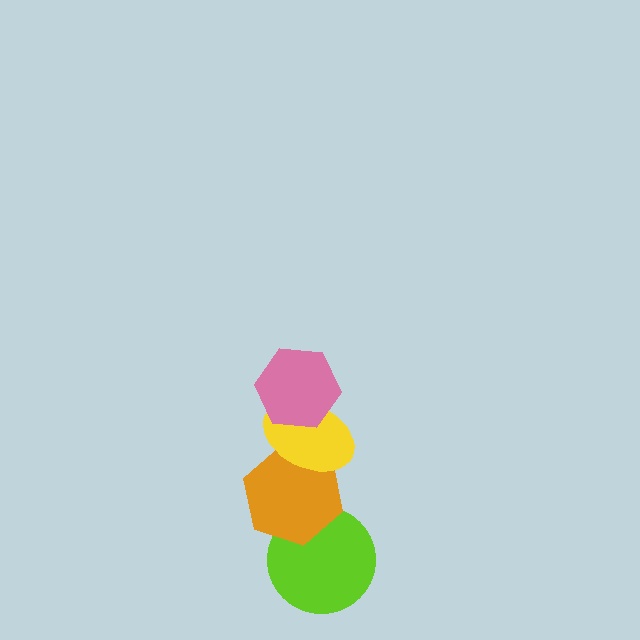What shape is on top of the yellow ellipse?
The pink hexagon is on top of the yellow ellipse.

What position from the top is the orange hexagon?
The orange hexagon is 3rd from the top.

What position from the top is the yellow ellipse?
The yellow ellipse is 2nd from the top.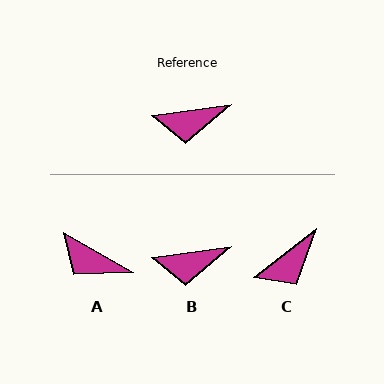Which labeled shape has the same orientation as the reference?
B.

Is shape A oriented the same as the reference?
No, it is off by about 38 degrees.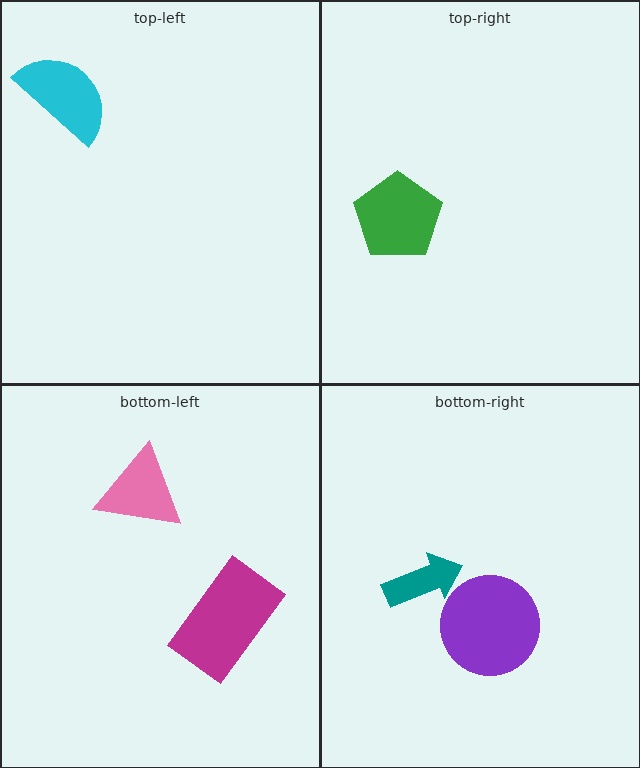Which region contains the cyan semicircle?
The top-left region.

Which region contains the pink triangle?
The bottom-left region.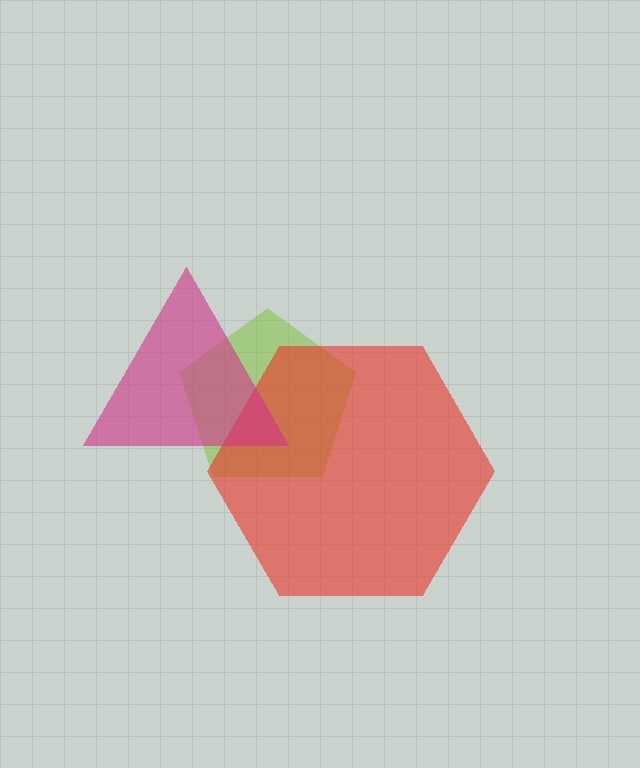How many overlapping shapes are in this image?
There are 3 overlapping shapes in the image.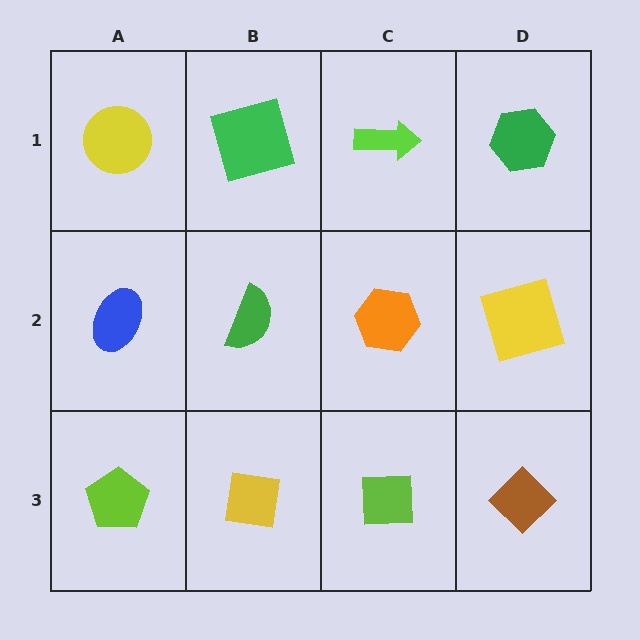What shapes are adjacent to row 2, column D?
A green hexagon (row 1, column D), a brown diamond (row 3, column D), an orange hexagon (row 2, column C).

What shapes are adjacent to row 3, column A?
A blue ellipse (row 2, column A), a yellow square (row 3, column B).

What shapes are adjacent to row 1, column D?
A yellow square (row 2, column D), a lime arrow (row 1, column C).